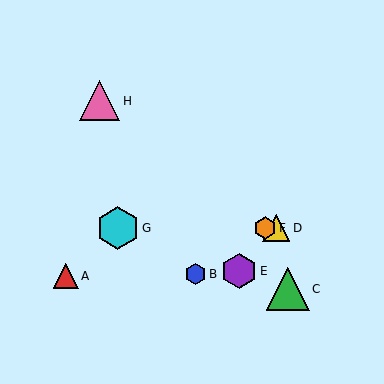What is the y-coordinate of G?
Object G is at y≈228.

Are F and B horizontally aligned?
No, F is at y≈228 and B is at y≈274.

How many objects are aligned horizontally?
3 objects (D, F, G) are aligned horizontally.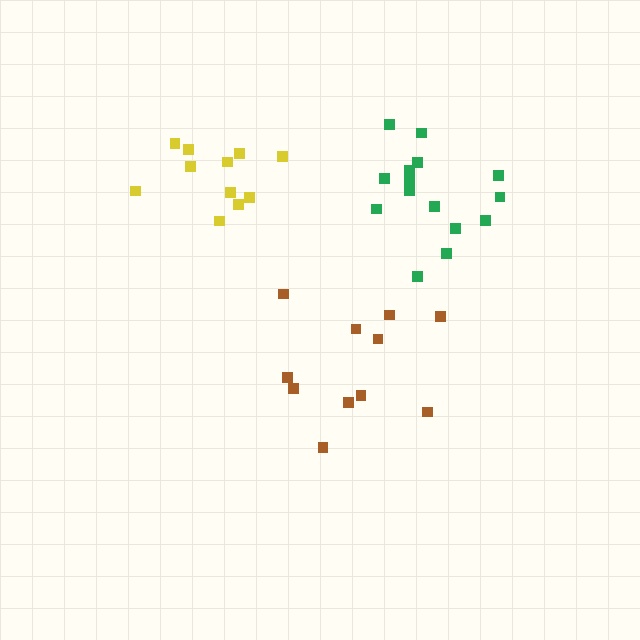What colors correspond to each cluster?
The clusters are colored: yellow, green, brown.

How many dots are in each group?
Group 1: 11 dots, Group 2: 15 dots, Group 3: 11 dots (37 total).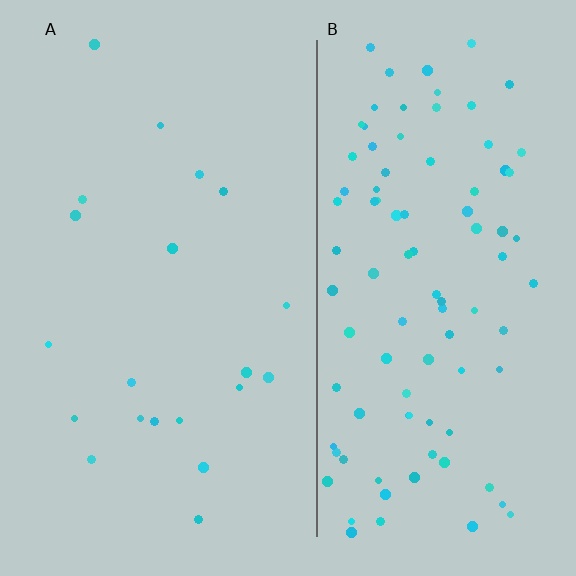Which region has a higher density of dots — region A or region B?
B (the right).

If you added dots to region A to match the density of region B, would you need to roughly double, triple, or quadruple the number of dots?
Approximately quadruple.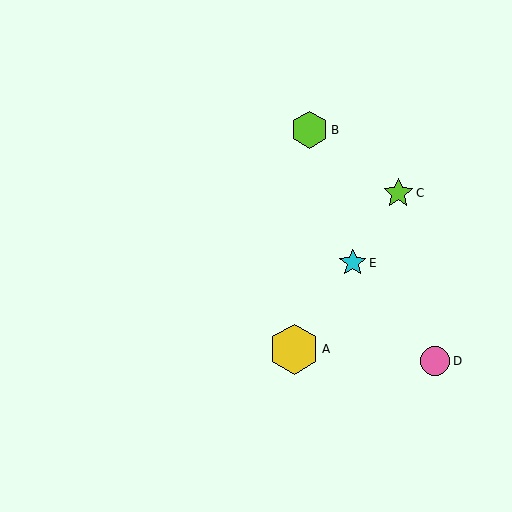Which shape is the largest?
The yellow hexagon (labeled A) is the largest.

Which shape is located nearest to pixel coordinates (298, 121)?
The lime hexagon (labeled B) at (309, 130) is nearest to that location.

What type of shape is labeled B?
Shape B is a lime hexagon.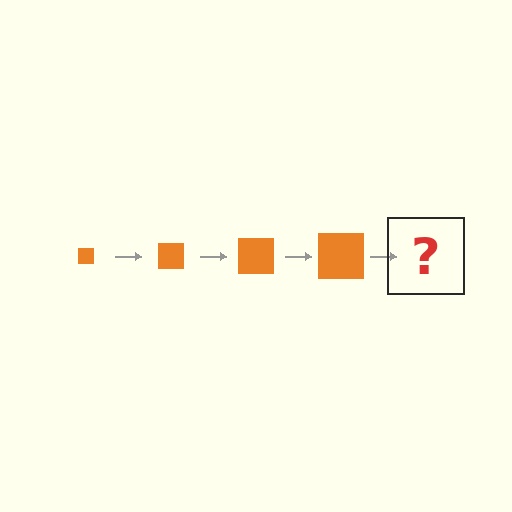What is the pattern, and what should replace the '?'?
The pattern is that the square gets progressively larger each step. The '?' should be an orange square, larger than the previous one.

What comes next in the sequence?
The next element should be an orange square, larger than the previous one.